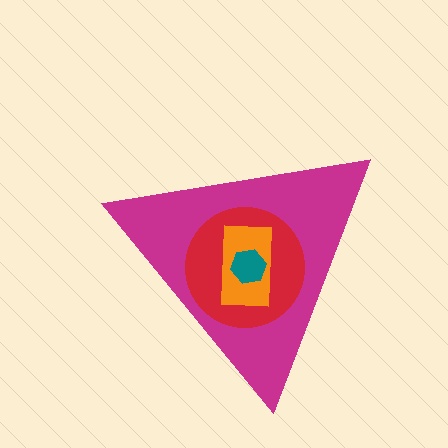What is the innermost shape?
The teal hexagon.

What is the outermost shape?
The magenta triangle.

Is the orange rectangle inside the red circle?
Yes.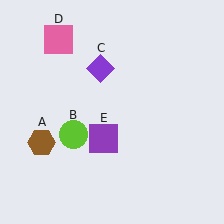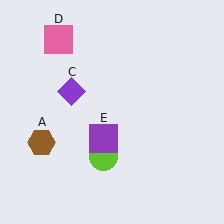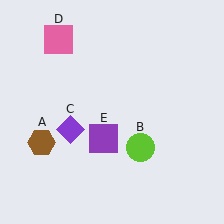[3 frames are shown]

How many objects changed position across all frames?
2 objects changed position: lime circle (object B), purple diamond (object C).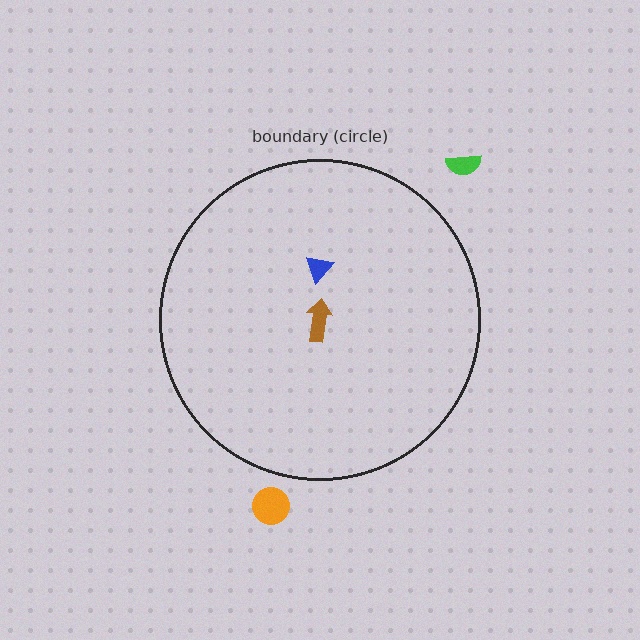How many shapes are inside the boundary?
2 inside, 2 outside.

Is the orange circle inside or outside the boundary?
Outside.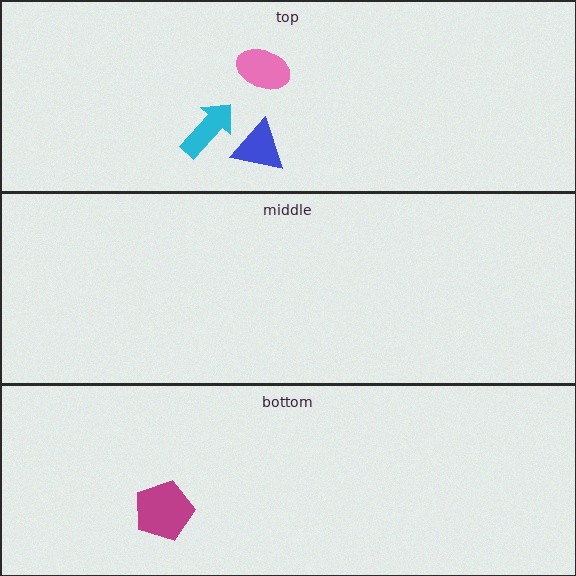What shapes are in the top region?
The blue triangle, the pink ellipse, the cyan arrow.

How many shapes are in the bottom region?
1.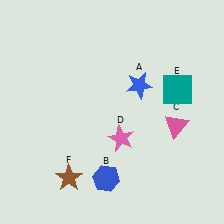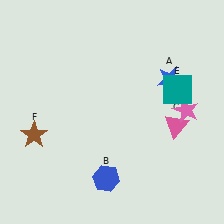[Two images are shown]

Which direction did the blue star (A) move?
The blue star (A) moved right.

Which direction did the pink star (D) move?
The pink star (D) moved right.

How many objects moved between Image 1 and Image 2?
3 objects moved between the two images.